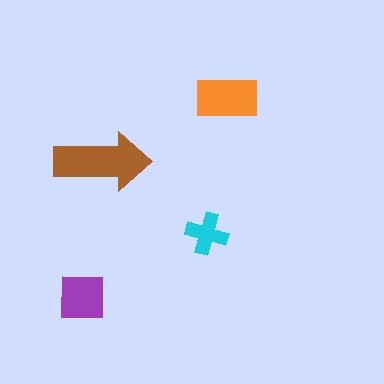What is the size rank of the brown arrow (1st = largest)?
1st.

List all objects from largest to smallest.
The brown arrow, the orange rectangle, the purple square, the cyan cross.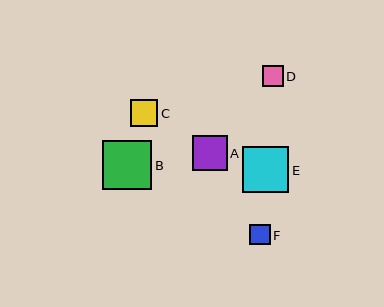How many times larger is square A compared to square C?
Square A is approximately 1.3 times the size of square C.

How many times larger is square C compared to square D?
Square C is approximately 1.3 times the size of square D.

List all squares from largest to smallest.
From largest to smallest: B, E, A, C, D, F.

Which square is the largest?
Square B is the largest with a size of approximately 50 pixels.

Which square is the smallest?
Square F is the smallest with a size of approximately 20 pixels.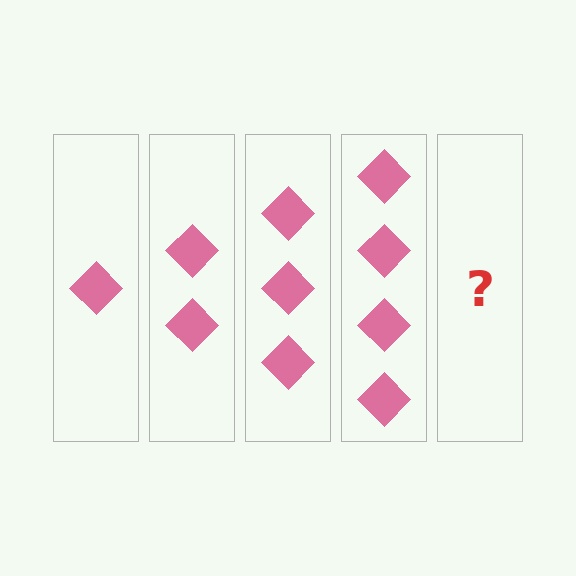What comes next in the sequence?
The next element should be 5 diamonds.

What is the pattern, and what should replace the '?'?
The pattern is that each step adds one more diamond. The '?' should be 5 diamonds.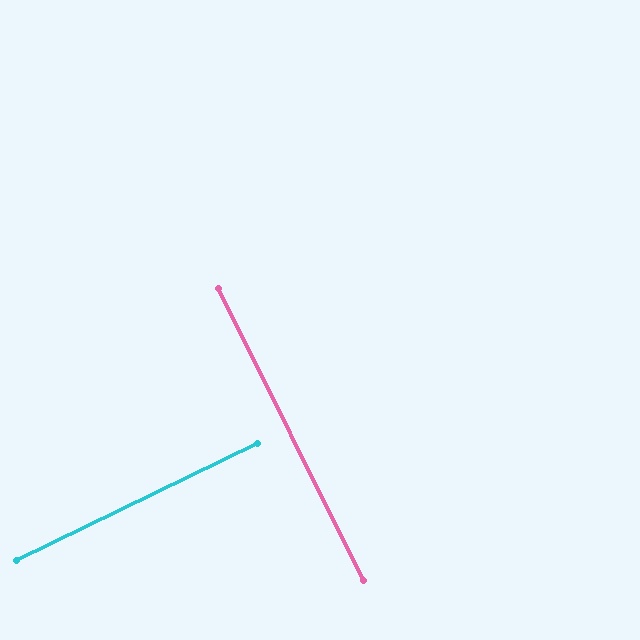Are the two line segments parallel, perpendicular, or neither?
Perpendicular — they meet at approximately 90°.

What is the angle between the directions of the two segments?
Approximately 90 degrees.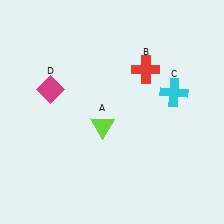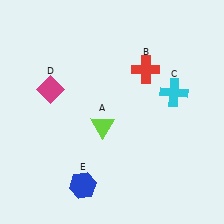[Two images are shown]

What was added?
A blue hexagon (E) was added in Image 2.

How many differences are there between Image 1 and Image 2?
There is 1 difference between the two images.